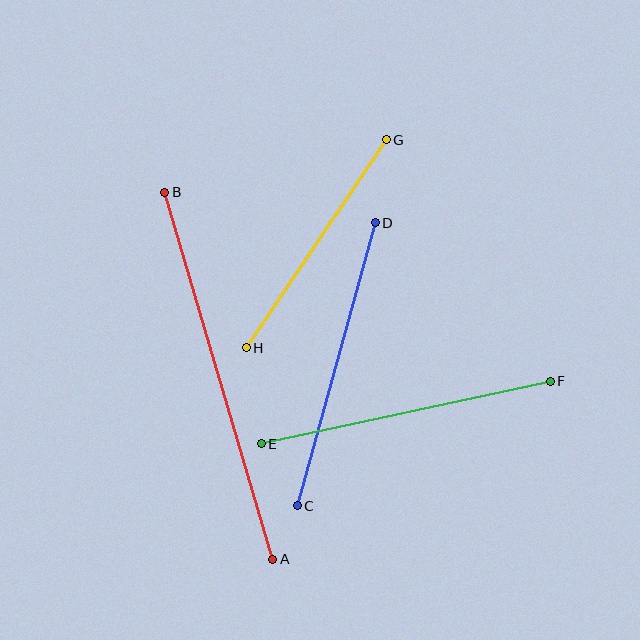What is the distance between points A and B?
The distance is approximately 383 pixels.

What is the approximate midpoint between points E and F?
The midpoint is at approximately (406, 413) pixels.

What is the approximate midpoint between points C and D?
The midpoint is at approximately (336, 364) pixels.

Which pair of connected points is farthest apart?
Points A and B are farthest apart.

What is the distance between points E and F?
The distance is approximately 296 pixels.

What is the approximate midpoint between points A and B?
The midpoint is at approximately (219, 376) pixels.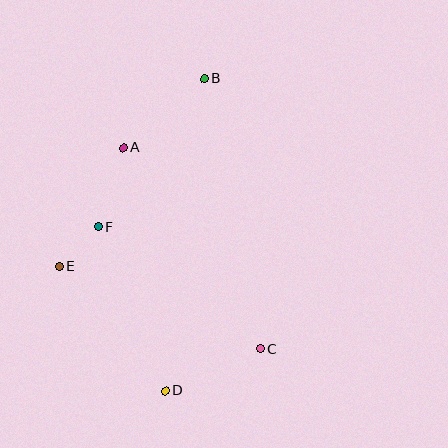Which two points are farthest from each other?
Points B and D are farthest from each other.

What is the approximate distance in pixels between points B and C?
The distance between B and C is approximately 276 pixels.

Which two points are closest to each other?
Points E and F are closest to each other.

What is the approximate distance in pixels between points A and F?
The distance between A and F is approximately 83 pixels.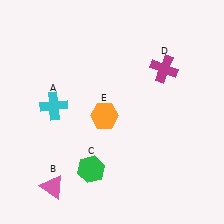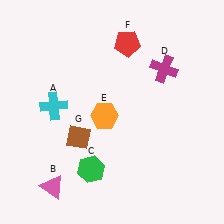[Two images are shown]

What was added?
A red pentagon (F), a brown diamond (G) were added in Image 2.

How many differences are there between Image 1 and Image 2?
There are 2 differences between the two images.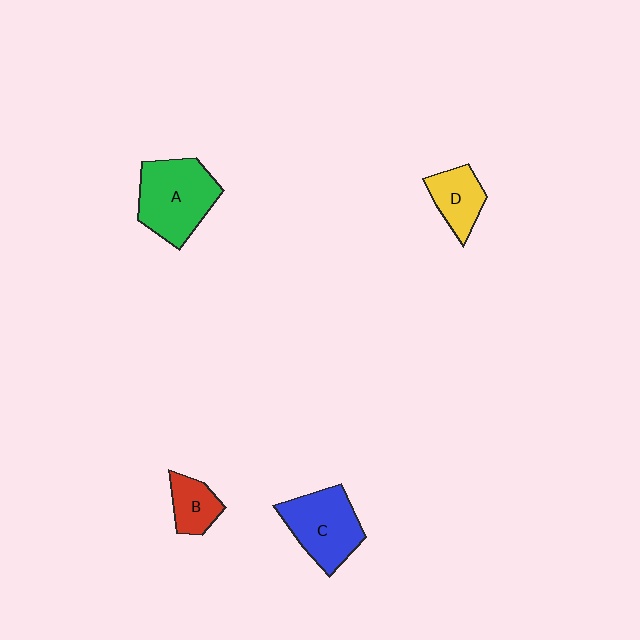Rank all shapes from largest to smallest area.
From largest to smallest: A (green), C (blue), D (yellow), B (red).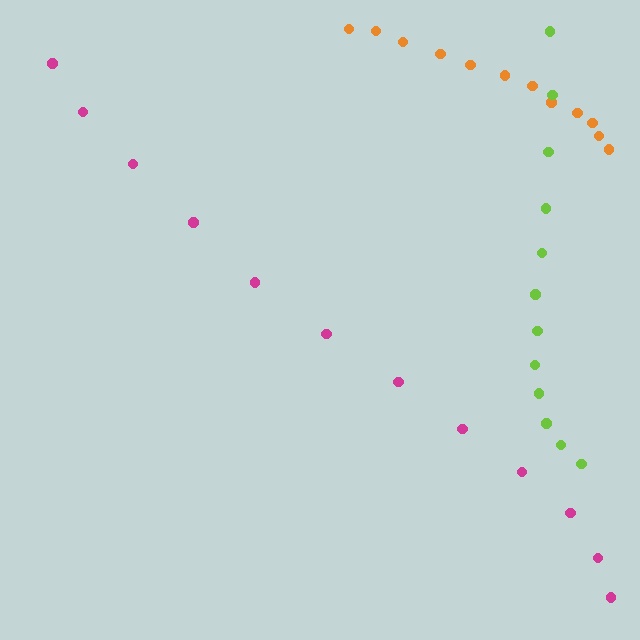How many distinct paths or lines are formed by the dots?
There are 3 distinct paths.